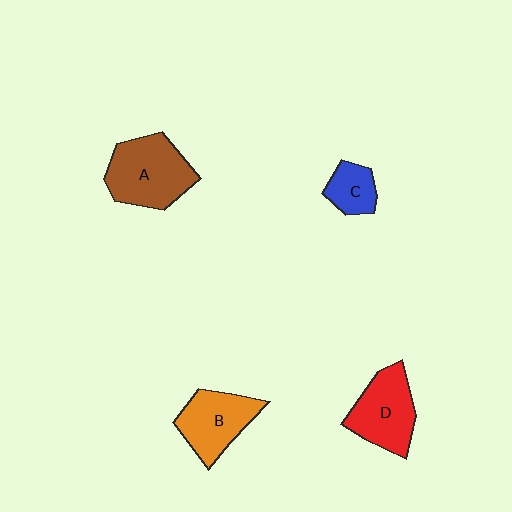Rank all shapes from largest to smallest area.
From largest to smallest: A (brown), D (red), B (orange), C (blue).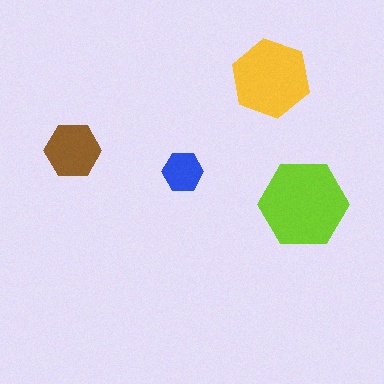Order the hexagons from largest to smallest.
the lime one, the yellow one, the brown one, the blue one.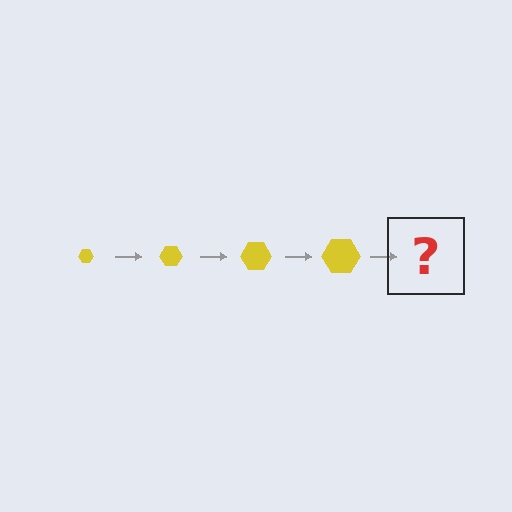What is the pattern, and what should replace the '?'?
The pattern is that the hexagon gets progressively larger each step. The '?' should be a yellow hexagon, larger than the previous one.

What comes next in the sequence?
The next element should be a yellow hexagon, larger than the previous one.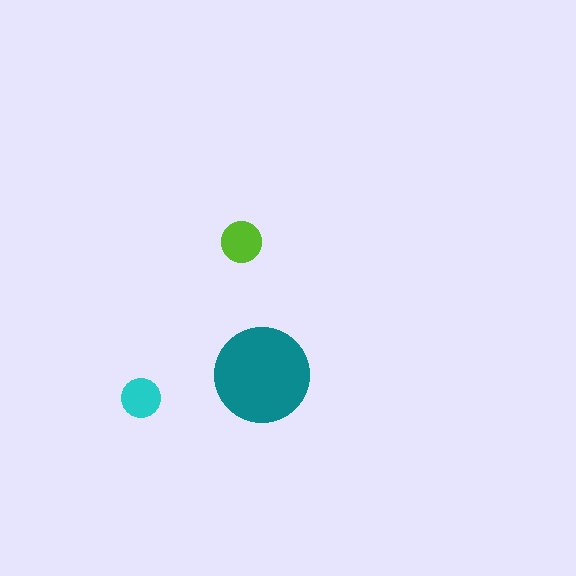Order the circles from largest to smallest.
the teal one, the lime one, the cyan one.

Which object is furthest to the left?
The cyan circle is leftmost.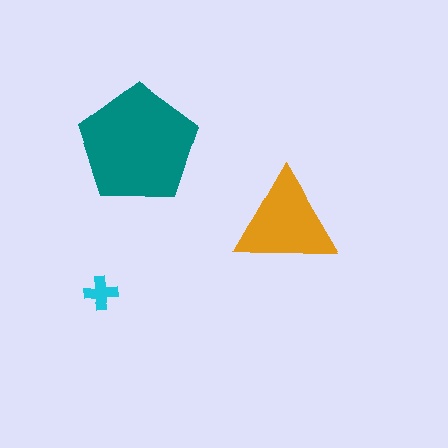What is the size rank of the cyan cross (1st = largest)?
3rd.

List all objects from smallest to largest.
The cyan cross, the orange triangle, the teal pentagon.